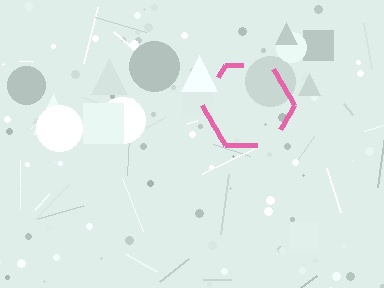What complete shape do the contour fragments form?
The contour fragments form a hexagon.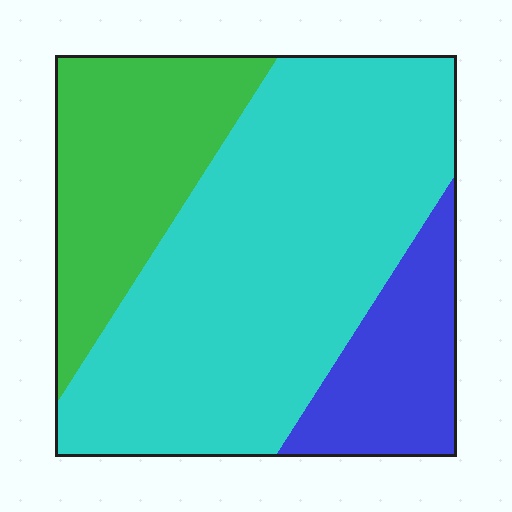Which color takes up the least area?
Blue, at roughly 15%.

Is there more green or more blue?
Green.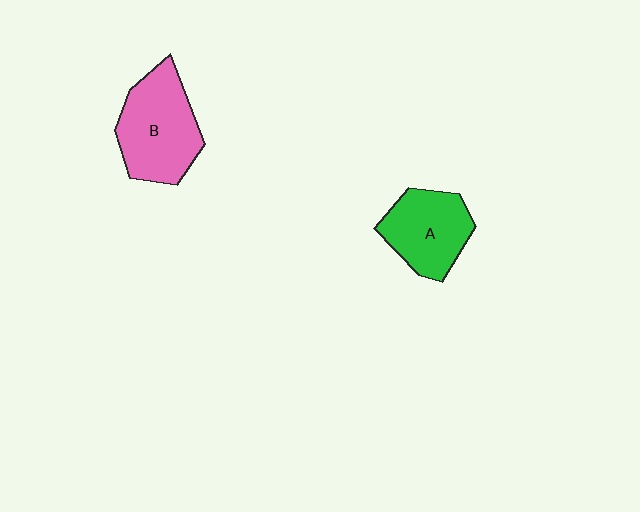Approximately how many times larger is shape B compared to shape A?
Approximately 1.3 times.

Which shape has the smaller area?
Shape A (green).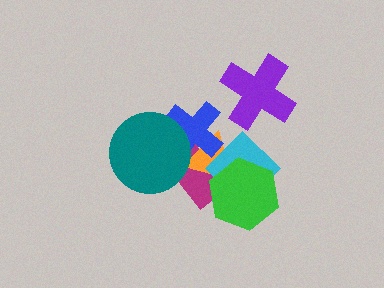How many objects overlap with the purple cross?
0 objects overlap with the purple cross.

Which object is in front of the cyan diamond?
The green hexagon is in front of the cyan diamond.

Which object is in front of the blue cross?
The teal circle is in front of the blue cross.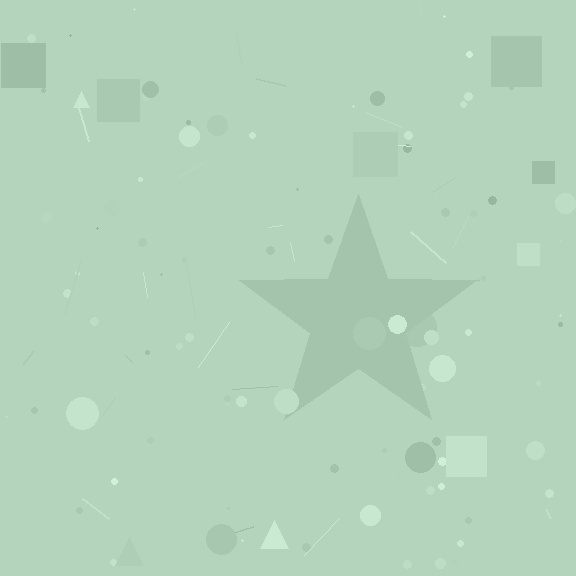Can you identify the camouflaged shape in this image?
The camouflaged shape is a star.